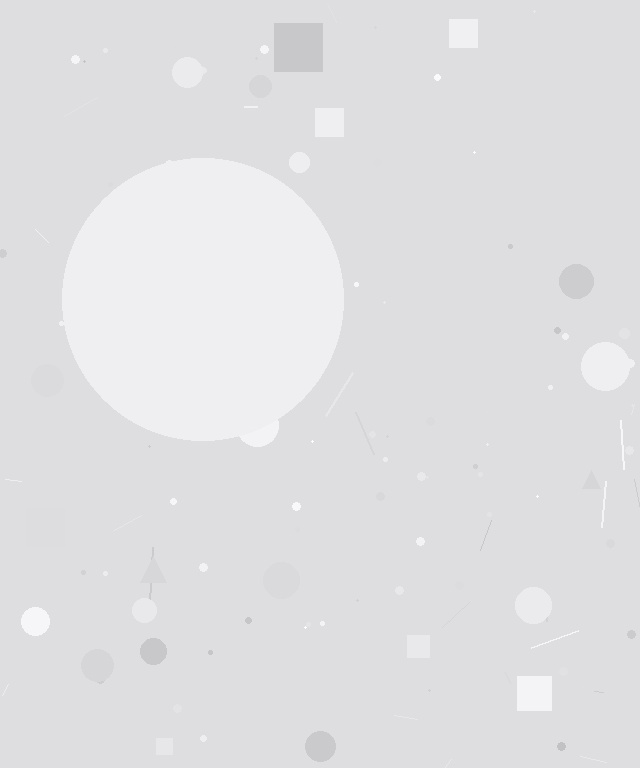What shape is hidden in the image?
A circle is hidden in the image.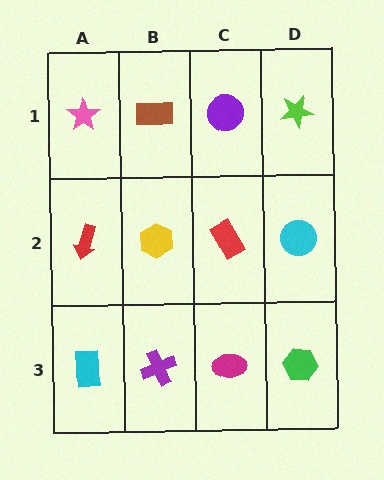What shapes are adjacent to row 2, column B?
A brown rectangle (row 1, column B), a purple cross (row 3, column B), a red arrow (row 2, column A), a red rectangle (row 2, column C).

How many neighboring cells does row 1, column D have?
2.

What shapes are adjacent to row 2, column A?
A pink star (row 1, column A), a cyan rectangle (row 3, column A), a yellow hexagon (row 2, column B).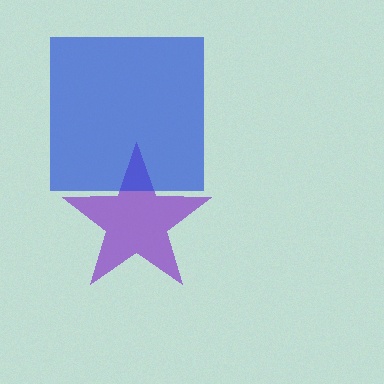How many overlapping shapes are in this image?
There are 2 overlapping shapes in the image.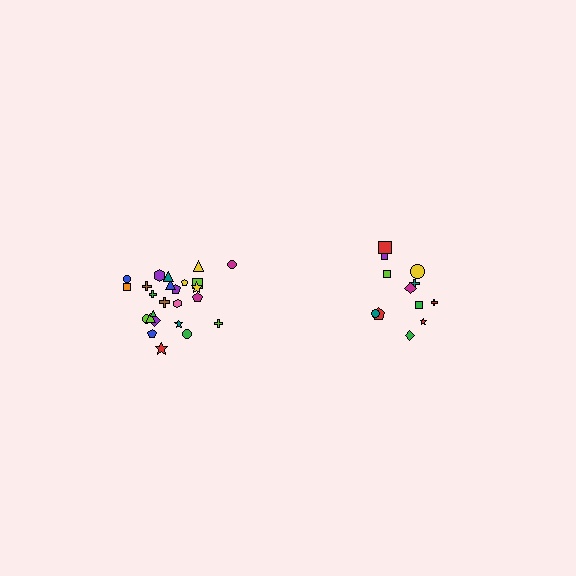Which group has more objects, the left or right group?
The left group.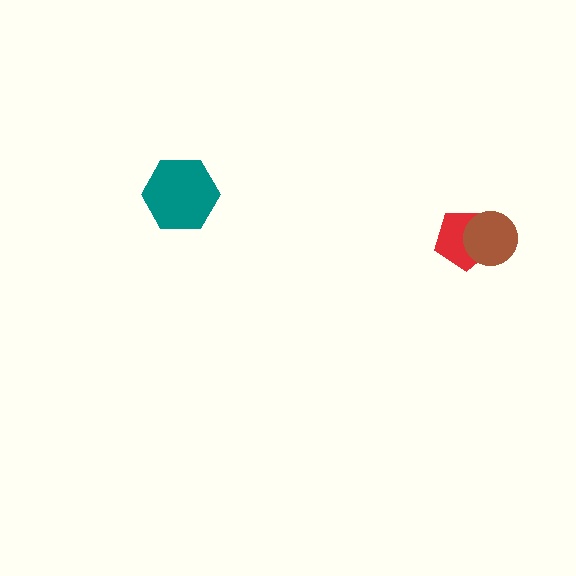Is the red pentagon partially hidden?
Yes, it is partially covered by another shape.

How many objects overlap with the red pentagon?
1 object overlaps with the red pentagon.